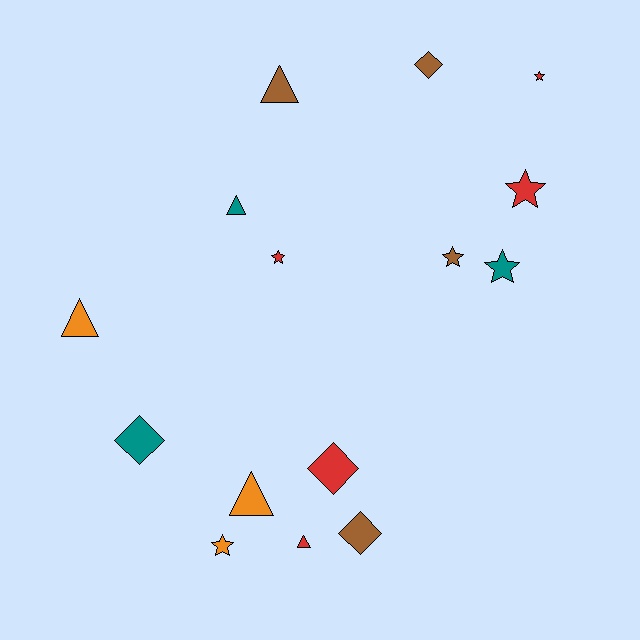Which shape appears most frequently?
Star, with 6 objects.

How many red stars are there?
There are 3 red stars.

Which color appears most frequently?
Red, with 5 objects.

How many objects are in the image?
There are 15 objects.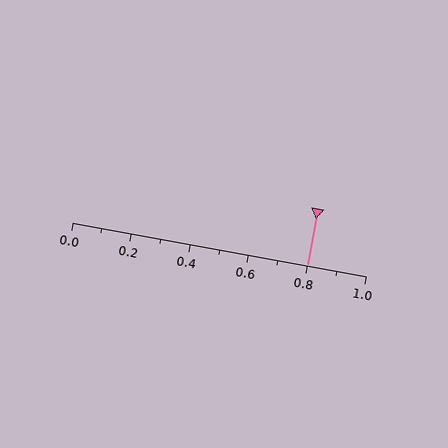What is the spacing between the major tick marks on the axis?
The major ticks are spaced 0.2 apart.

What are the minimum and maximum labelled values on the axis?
The axis runs from 0.0 to 1.0.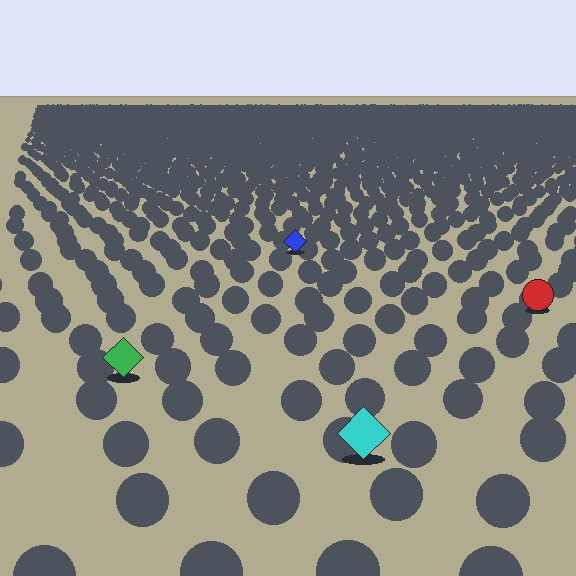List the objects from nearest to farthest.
From nearest to farthest: the cyan diamond, the green diamond, the red circle, the blue diamond.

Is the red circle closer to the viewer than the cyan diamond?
No. The cyan diamond is closer — you can tell from the texture gradient: the ground texture is coarser near it.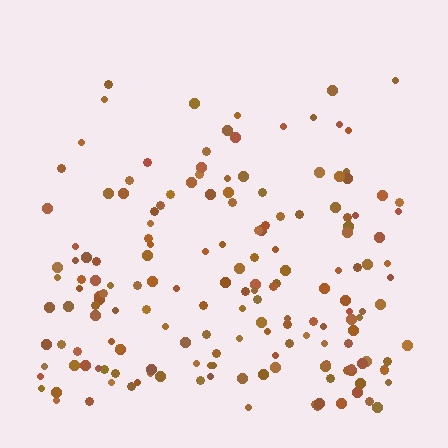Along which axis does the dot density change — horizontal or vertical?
Vertical.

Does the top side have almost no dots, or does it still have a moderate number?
Still a moderate number, just noticeably fewer than the bottom.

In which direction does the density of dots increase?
From top to bottom, with the bottom side densest.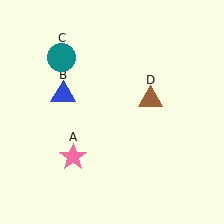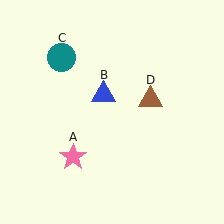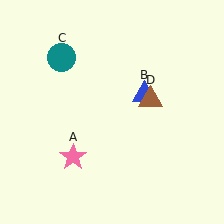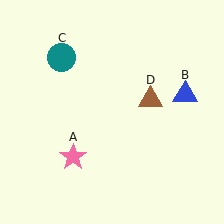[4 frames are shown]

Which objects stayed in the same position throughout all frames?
Pink star (object A) and teal circle (object C) and brown triangle (object D) remained stationary.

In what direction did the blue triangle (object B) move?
The blue triangle (object B) moved right.